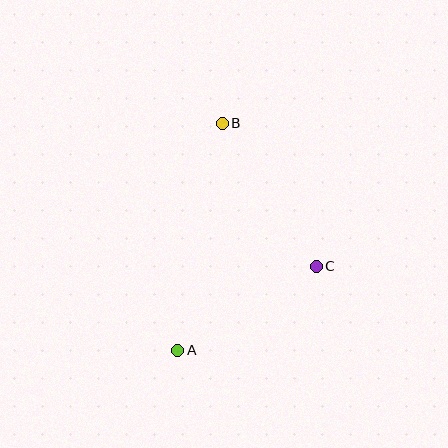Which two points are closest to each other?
Points A and C are closest to each other.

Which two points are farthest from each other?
Points A and B are farthest from each other.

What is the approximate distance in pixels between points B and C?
The distance between B and C is approximately 171 pixels.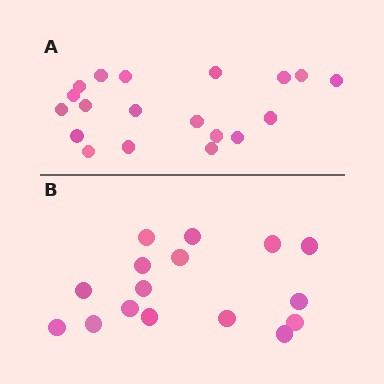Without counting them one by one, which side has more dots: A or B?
Region A (the top region) has more dots.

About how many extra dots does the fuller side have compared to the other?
Region A has just a few more — roughly 2 or 3 more dots than region B.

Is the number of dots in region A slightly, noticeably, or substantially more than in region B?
Region A has only slightly more — the two regions are fairly close. The ratio is roughly 1.2 to 1.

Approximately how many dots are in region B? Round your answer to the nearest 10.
About 20 dots. (The exact count is 16, which rounds to 20.)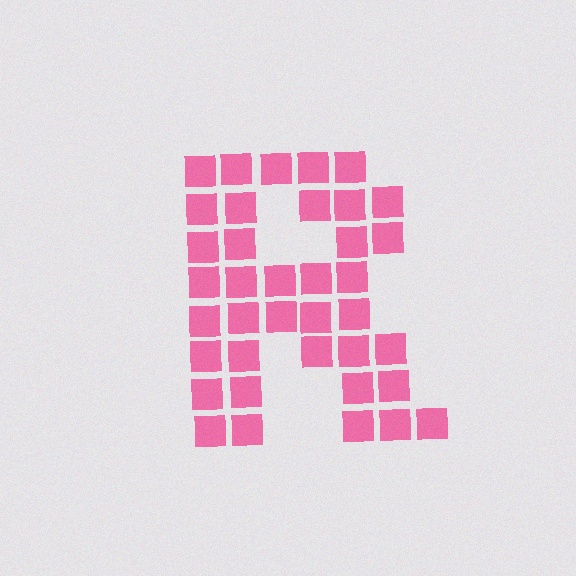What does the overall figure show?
The overall figure shows the letter R.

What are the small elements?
The small elements are squares.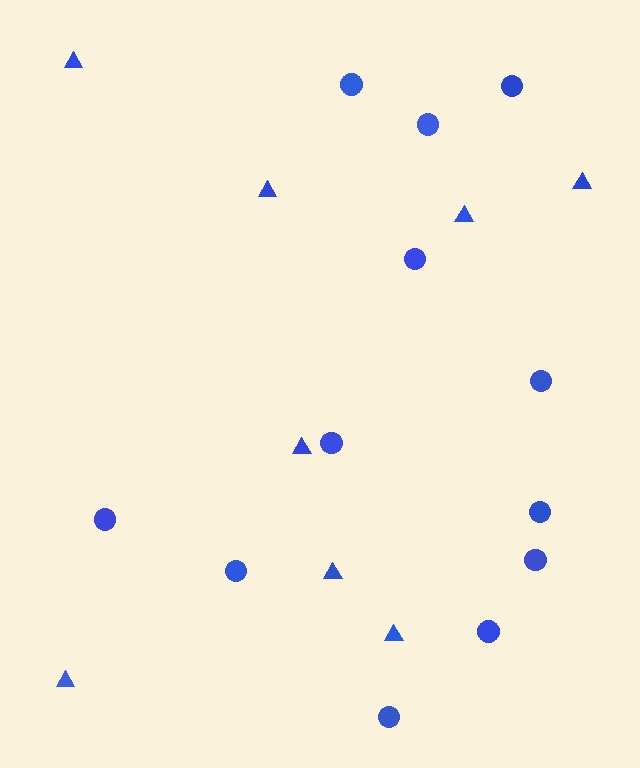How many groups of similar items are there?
There are 2 groups: one group of circles (12) and one group of triangles (8).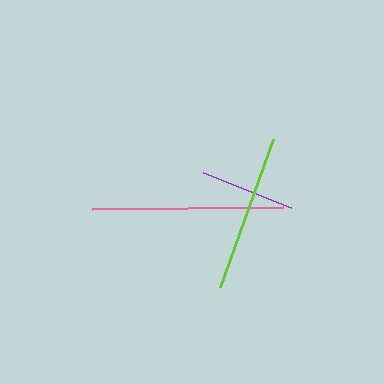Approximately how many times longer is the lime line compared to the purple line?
The lime line is approximately 1.6 times the length of the purple line.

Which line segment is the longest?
The pink line is the longest at approximately 191 pixels.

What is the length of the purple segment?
The purple segment is approximately 95 pixels long.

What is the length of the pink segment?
The pink segment is approximately 191 pixels long.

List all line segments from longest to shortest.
From longest to shortest: pink, lime, purple.